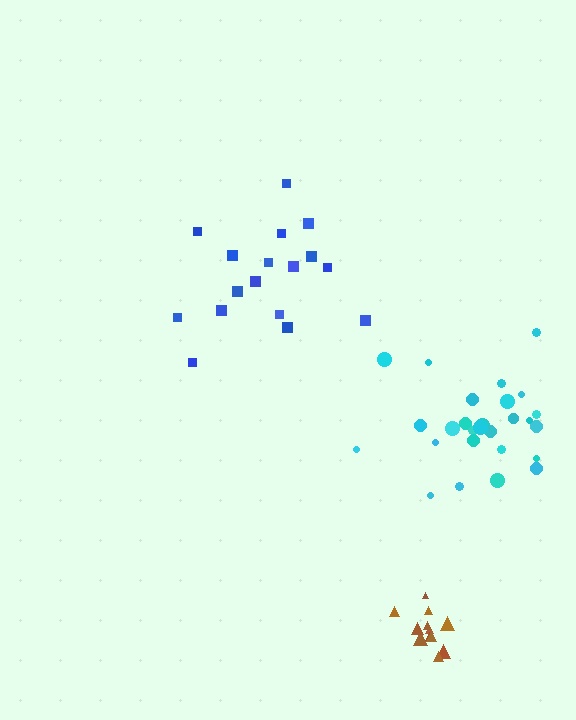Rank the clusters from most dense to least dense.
brown, cyan, blue.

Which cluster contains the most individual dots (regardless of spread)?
Cyan (27).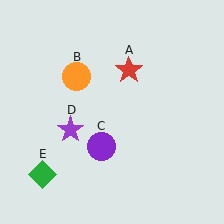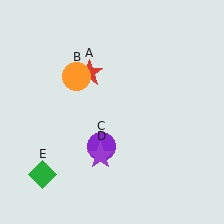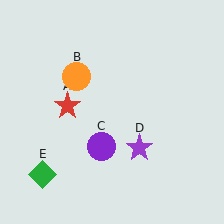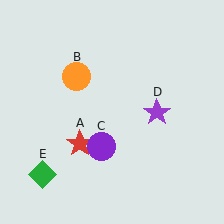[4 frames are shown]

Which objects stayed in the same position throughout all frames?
Orange circle (object B) and purple circle (object C) and green diamond (object E) remained stationary.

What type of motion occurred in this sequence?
The red star (object A), purple star (object D) rotated counterclockwise around the center of the scene.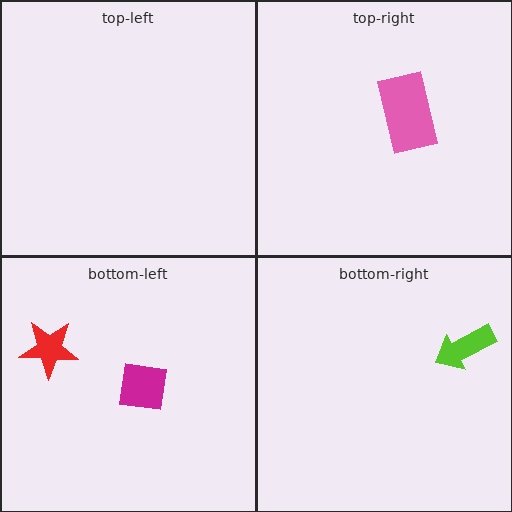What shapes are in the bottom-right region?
The lime arrow.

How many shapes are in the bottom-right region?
1.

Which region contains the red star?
The bottom-left region.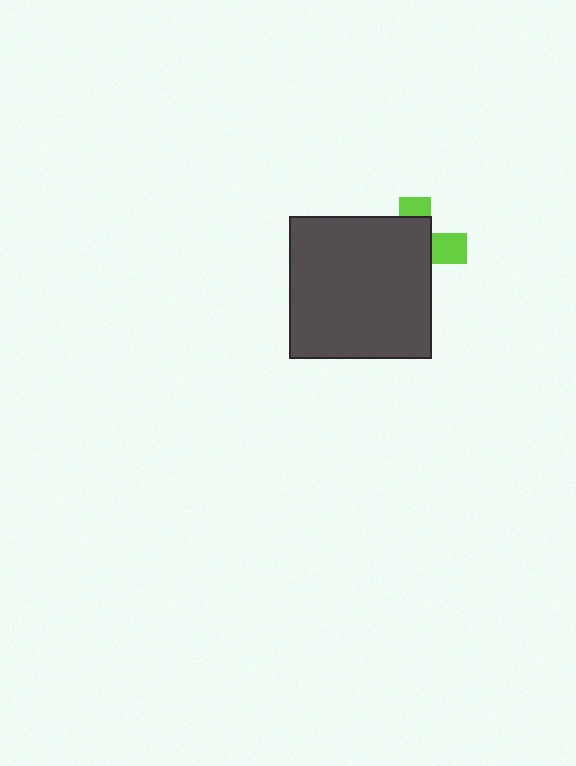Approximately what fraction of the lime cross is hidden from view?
Roughly 69% of the lime cross is hidden behind the dark gray square.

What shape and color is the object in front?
The object in front is a dark gray square.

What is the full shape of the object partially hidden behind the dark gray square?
The partially hidden object is a lime cross.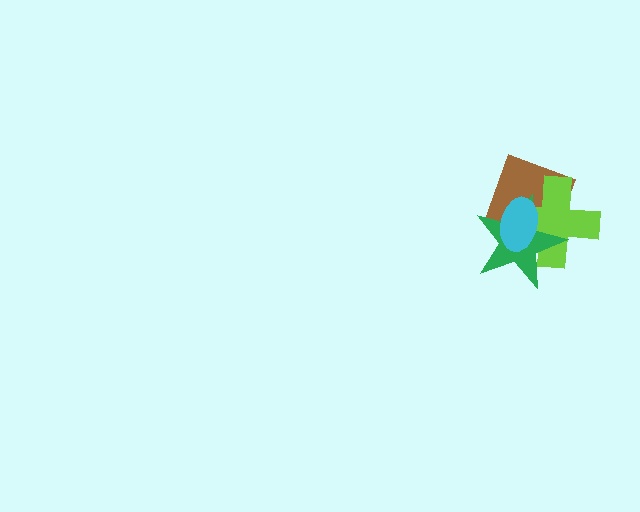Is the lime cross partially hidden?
Yes, it is partially covered by another shape.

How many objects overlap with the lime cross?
3 objects overlap with the lime cross.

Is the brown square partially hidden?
Yes, it is partially covered by another shape.